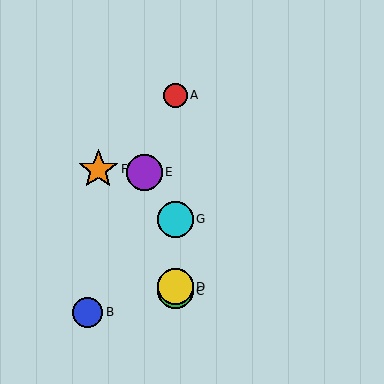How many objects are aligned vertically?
4 objects (A, C, D, G) are aligned vertically.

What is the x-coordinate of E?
Object E is at x≈144.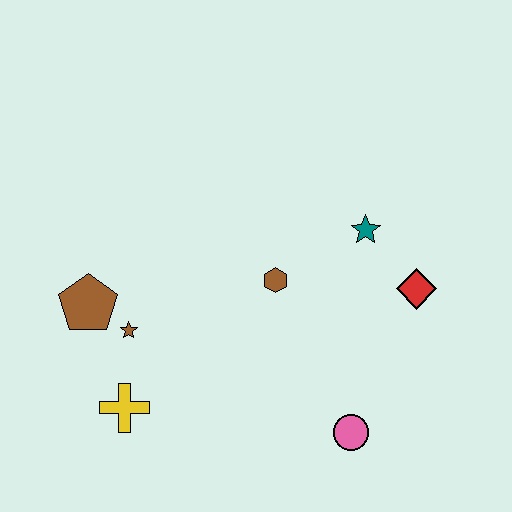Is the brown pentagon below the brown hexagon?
Yes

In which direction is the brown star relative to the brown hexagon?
The brown star is to the left of the brown hexagon.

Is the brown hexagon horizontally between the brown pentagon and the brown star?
No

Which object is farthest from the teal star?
The yellow cross is farthest from the teal star.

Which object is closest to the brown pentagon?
The brown star is closest to the brown pentagon.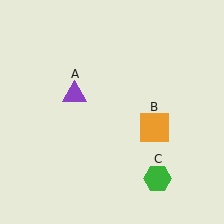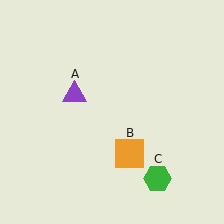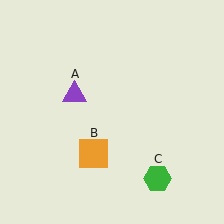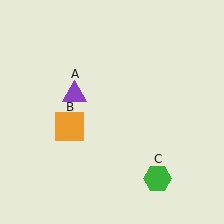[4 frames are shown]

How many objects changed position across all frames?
1 object changed position: orange square (object B).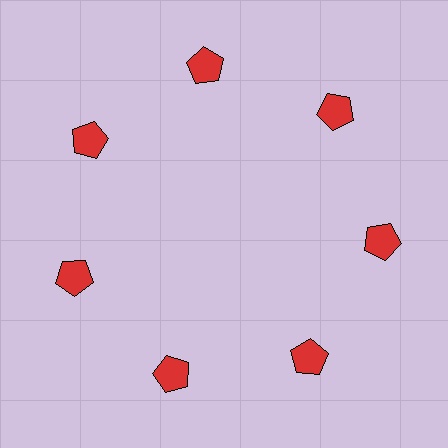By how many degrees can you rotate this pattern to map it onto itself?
The pattern maps onto itself every 51 degrees of rotation.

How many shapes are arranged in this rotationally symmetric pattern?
There are 7 shapes, arranged in 7 groups of 1.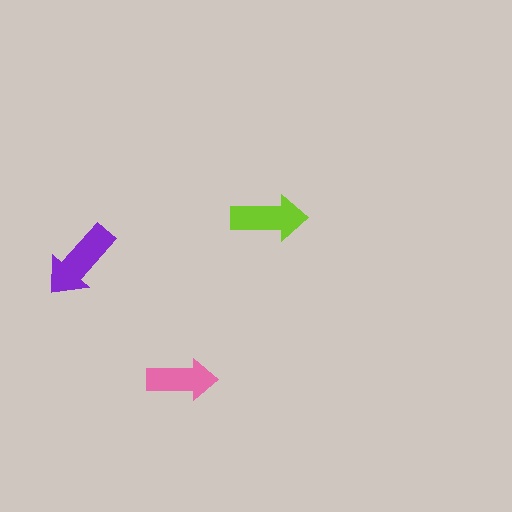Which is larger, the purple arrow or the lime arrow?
The purple one.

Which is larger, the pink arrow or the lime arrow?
The lime one.